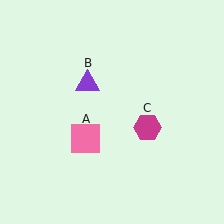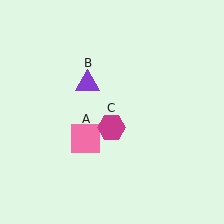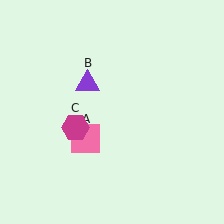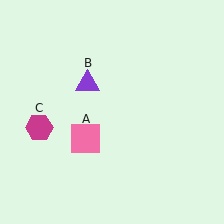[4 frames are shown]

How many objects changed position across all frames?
1 object changed position: magenta hexagon (object C).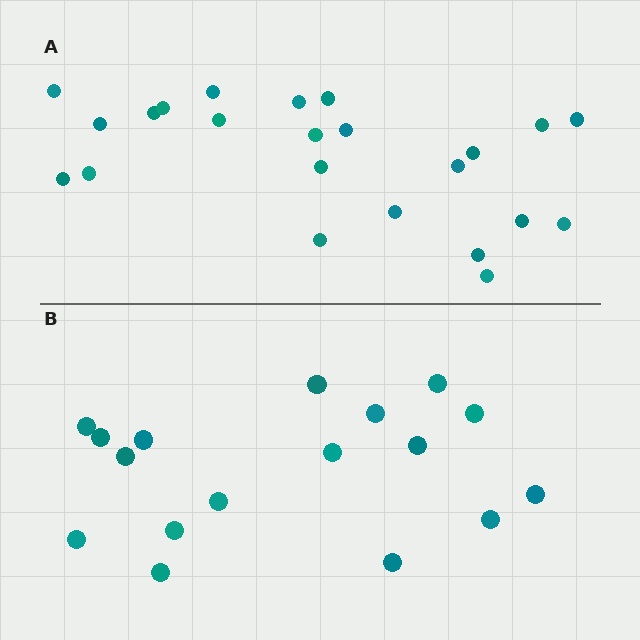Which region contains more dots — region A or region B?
Region A (the top region) has more dots.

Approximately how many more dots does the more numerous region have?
Region A has about 6 more dots than region B.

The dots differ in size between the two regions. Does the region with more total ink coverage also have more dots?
No. Region B has more total ink coverage because its dots are larger, but region A actually contains more individual dots. Total area can be misleading — the number of items is what matters here.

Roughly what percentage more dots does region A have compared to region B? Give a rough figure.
About 35% more.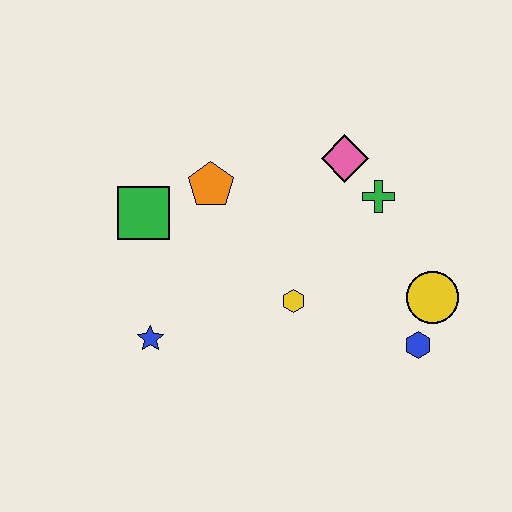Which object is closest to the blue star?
The green square is closest to the blue star.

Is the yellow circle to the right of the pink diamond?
Yes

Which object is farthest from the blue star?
The yellow circle is farthest from the blue star.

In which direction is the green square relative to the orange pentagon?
The green square is to the left of the orange pentagon.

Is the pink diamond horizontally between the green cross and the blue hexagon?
No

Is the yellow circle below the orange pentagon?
Yes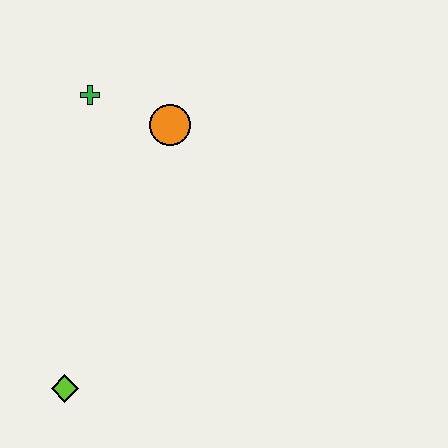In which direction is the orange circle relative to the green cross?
The orange circle is to the right of the green cross.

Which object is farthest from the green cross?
The lime diamond is farthest from the green cross.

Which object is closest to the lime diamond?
The orange circle is closest to the lime diamond.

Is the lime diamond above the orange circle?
No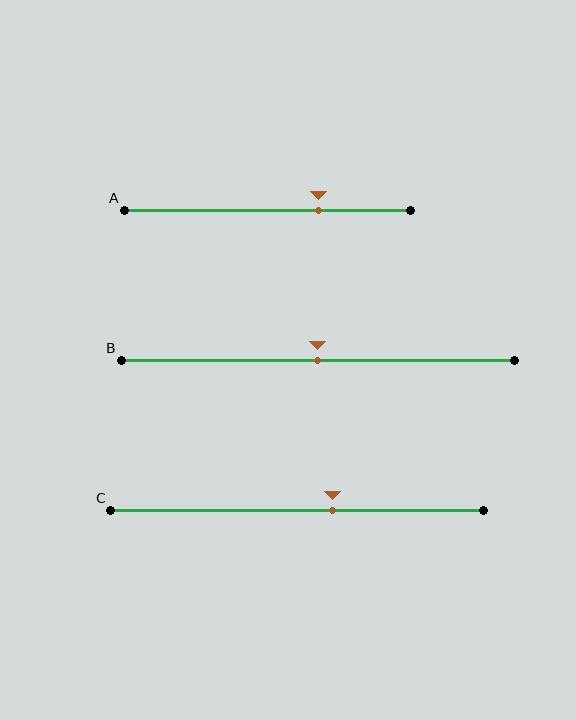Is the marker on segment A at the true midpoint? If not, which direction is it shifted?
No, the marker on segment A is shifted to the right by about 18% of the segment length.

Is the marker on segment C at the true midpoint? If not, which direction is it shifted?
No, the marker on segment C is shifted to the right by about 9% of the segment length.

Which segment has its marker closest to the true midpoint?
Segment B has its marker closest to the true midpoint.